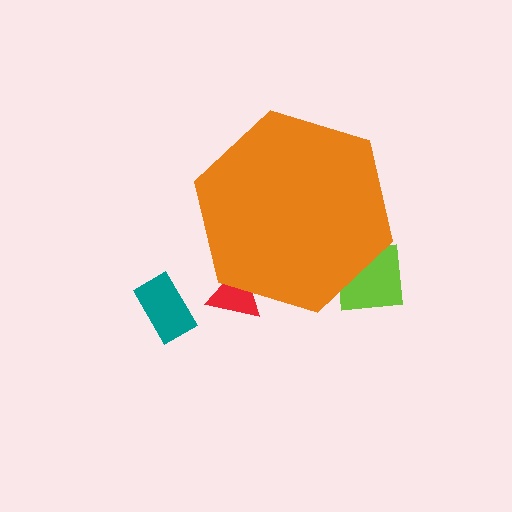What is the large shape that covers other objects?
An orange hexagon.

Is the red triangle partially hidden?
Yes, the red triangle is partially hidden behind the orange hexagon.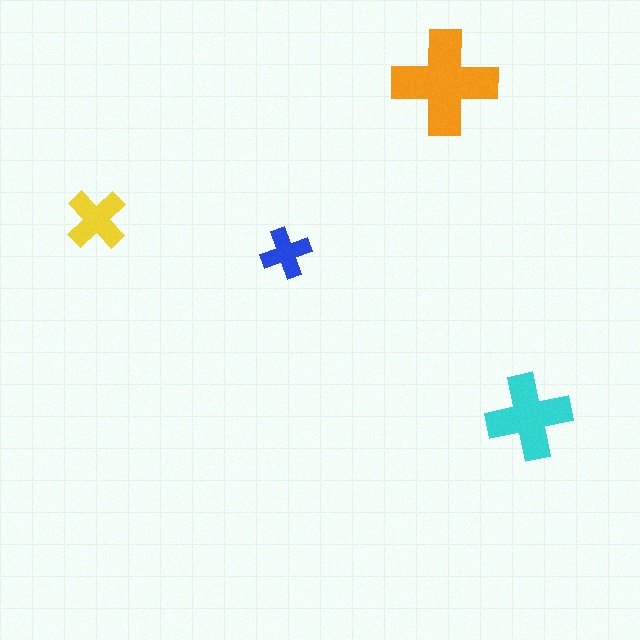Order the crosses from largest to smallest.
the orange one, the cyan one, the yellow one, the blue one.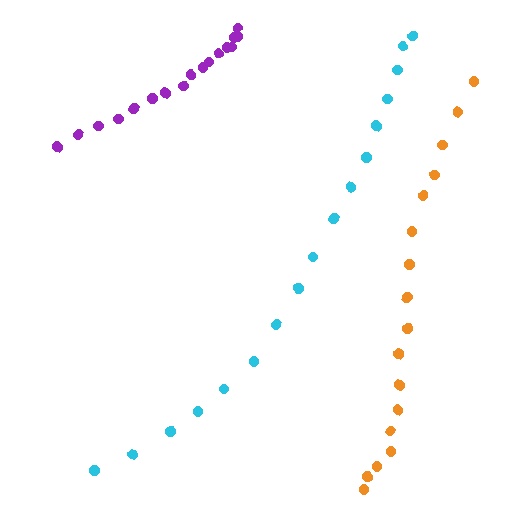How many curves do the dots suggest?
There are 3 distinct paths.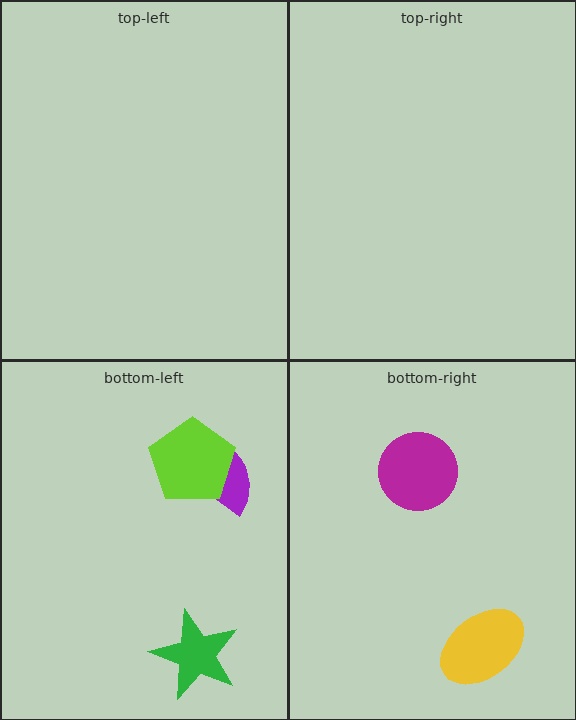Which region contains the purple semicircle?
The bottom-left region.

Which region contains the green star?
The bottom-left region.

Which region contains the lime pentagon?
The bottom-left region.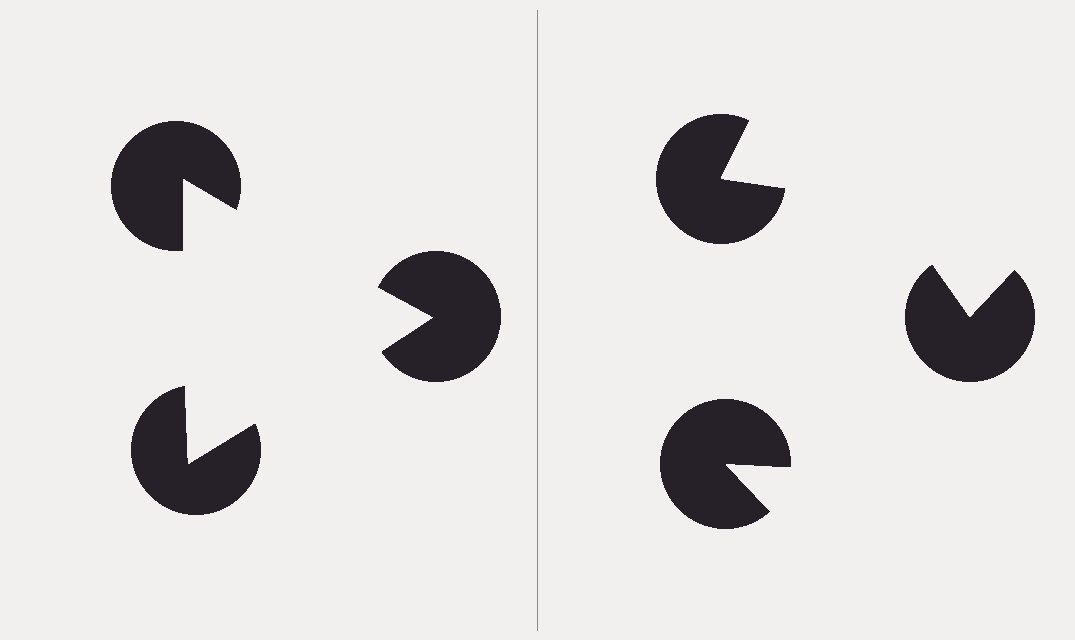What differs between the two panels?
The pac-man discs are positioned identically on both sides; only the wedge orientations differ. On the left they align to a triangle; on the right they are misaligned.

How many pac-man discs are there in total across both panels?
6 — 3 on each side.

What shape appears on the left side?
An illusory triangle.